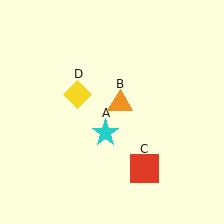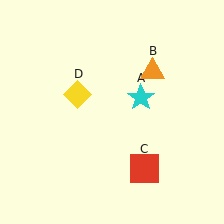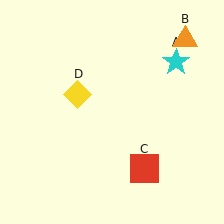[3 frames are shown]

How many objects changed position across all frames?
2 objects changed position: cyan star (object A), orange triangle (object B).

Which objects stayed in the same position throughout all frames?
Red square (object C) and yellow diamond (object D) remained stationary.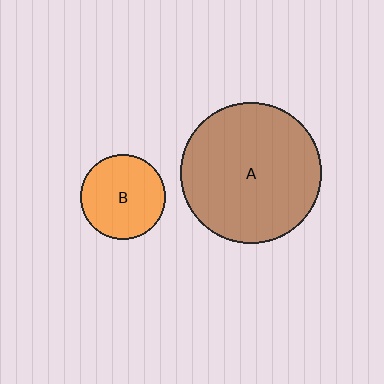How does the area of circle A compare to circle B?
Approximately 2.8 times.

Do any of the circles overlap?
No, none of the circles overlap.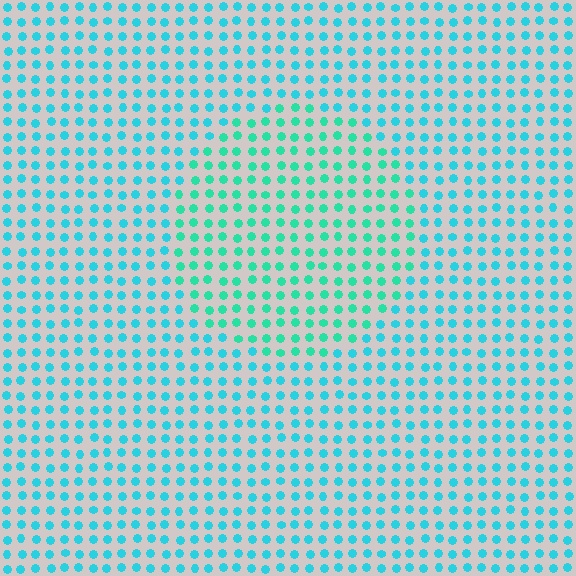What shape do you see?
I see a circle.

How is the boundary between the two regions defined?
The boundary is defined purely by a slight shift in hue (about 26 degrees). Spacing, size, and orientation are identical on both sides.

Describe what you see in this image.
The image is filled with small cyan elements in a uniform arrangement. A circle-shaped region is visible where the elements are tinted to a slightly different hue, forming a subtle color boundary.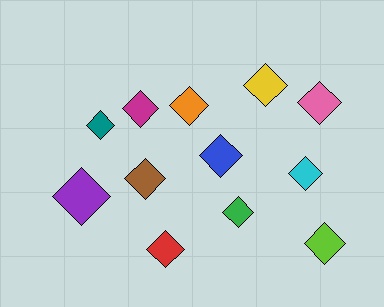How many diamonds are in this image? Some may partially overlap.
There are 12 diamonds.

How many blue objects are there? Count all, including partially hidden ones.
There is 1 blue object.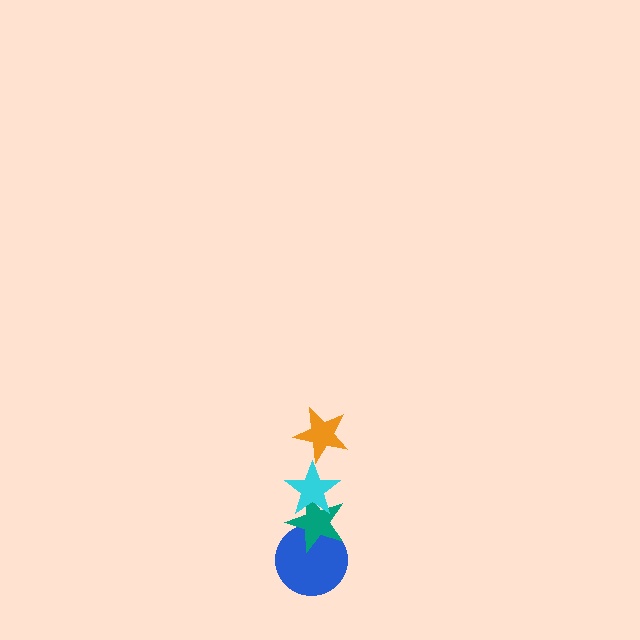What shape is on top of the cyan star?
The orange star is on top of the cyan star.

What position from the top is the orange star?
The orange star is 1st from the top.